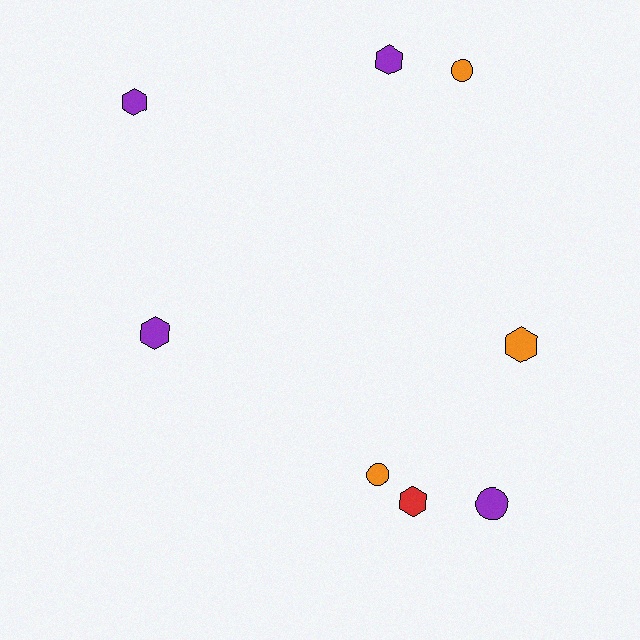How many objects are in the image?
There are 8 objects.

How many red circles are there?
There are no red circles.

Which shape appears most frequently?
Hexagon, with 5 objects.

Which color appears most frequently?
Purple, with 4 objects.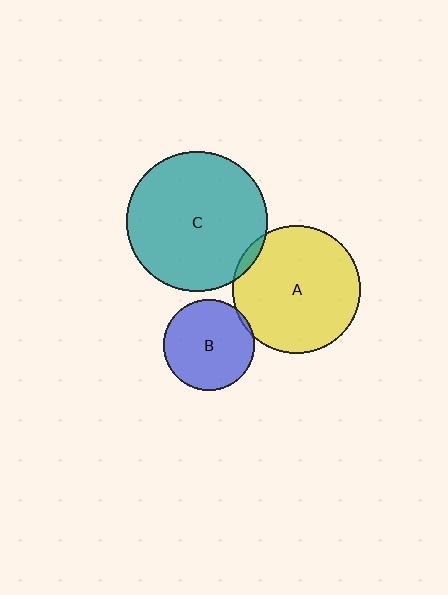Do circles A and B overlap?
Yes.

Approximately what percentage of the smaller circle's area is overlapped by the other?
Approximately 5%.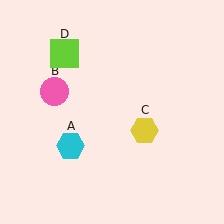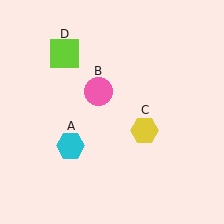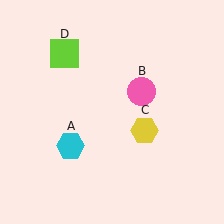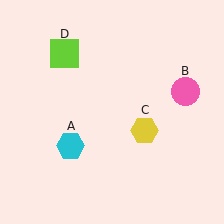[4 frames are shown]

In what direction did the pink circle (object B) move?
The pink circle (object B) moved right.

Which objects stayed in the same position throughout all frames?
Cyan hexagon (object A) and yellow hexagon (object C) and lime square (object D) remained stationary.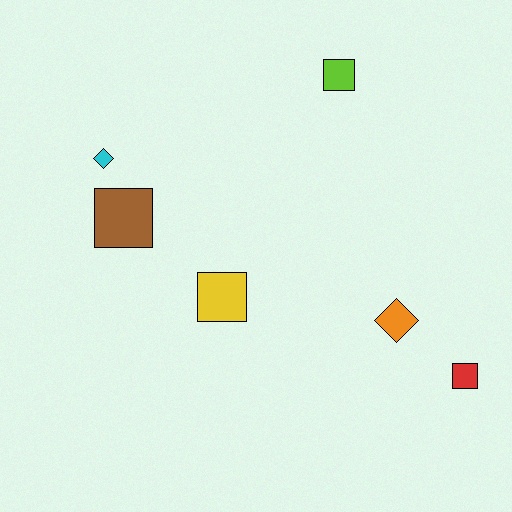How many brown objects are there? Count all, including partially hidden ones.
There is 1 brown object.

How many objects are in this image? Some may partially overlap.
There are 6 objects.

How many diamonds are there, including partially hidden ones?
There are 2 diamonds.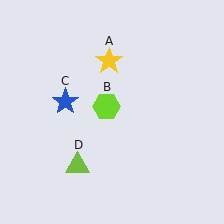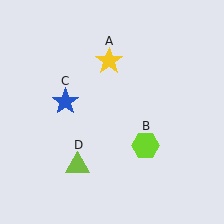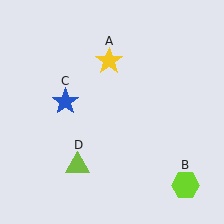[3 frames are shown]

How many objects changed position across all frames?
1 object changed position: lime hexagon (object B).